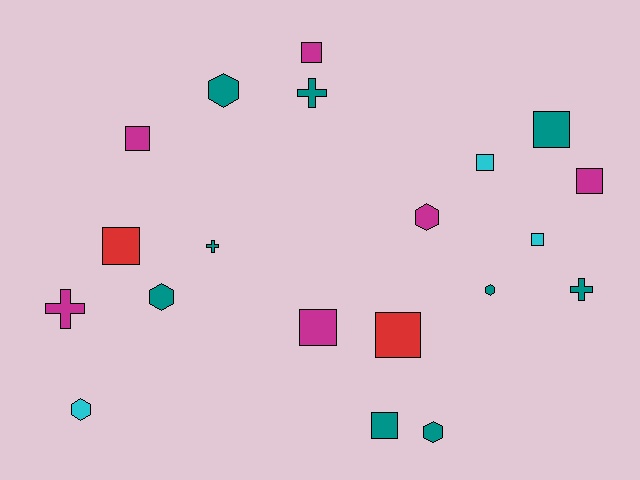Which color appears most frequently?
Teal, with 9 objects.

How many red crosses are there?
There are no red crosses.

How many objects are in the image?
There are 20 objects.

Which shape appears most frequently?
Square, with 10 objects.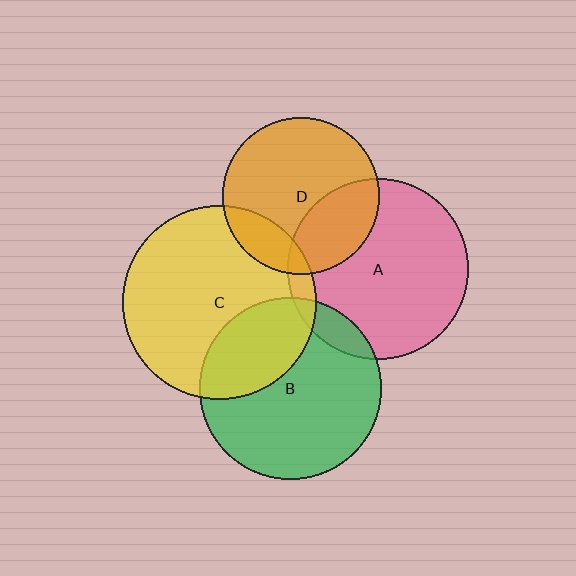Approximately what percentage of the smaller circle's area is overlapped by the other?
Approximately 10%.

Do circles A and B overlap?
Yes.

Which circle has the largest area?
Circle C (yellow).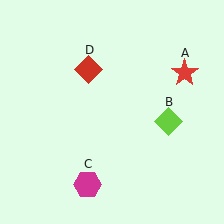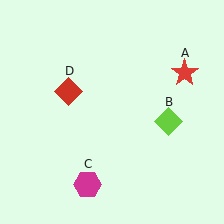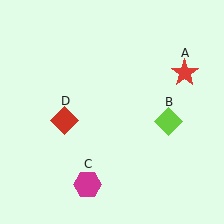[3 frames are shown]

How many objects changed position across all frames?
1 object changed position: red diamond (object D).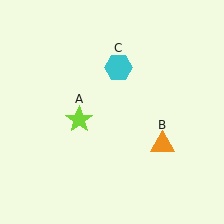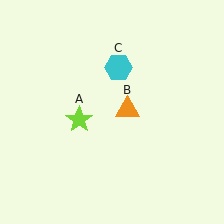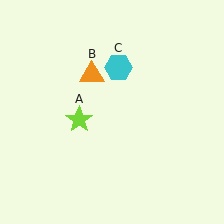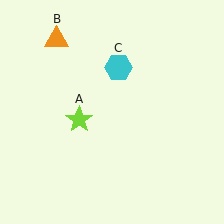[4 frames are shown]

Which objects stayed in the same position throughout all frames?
Lime star (object A) and cyan hexagon (object C) remained stationary.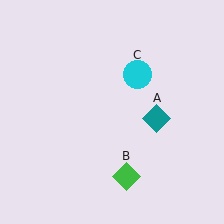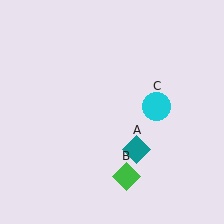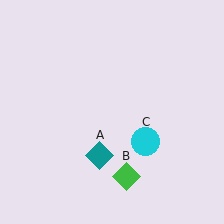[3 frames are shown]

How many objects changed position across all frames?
2 objects changed position: teal diamond (object A), cyan circle (object C).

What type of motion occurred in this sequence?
The teal diamond (object A), cyan circle (object C) rotated clockwise around the center of the scene.